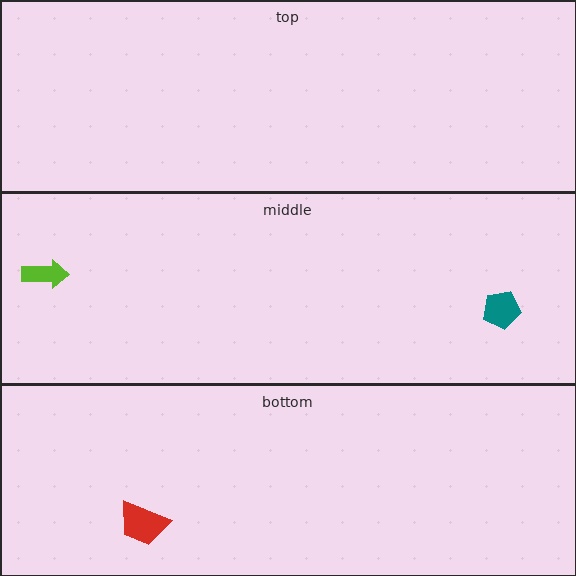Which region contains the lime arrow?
The middle region.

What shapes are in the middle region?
The lime arrow, the teal pentagon.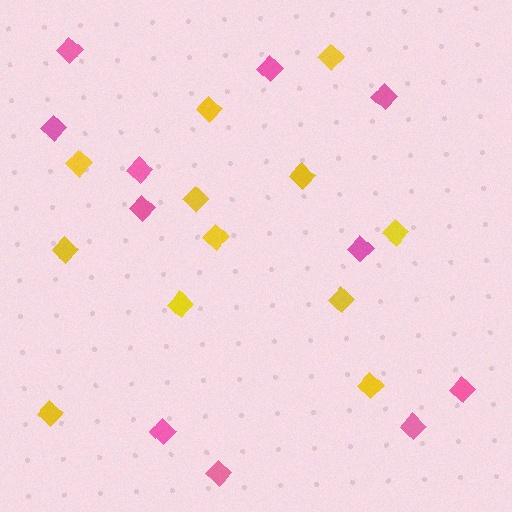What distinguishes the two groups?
There are 2 groups: one group of yellow diamonds (12) and one group of pink diamonds (11).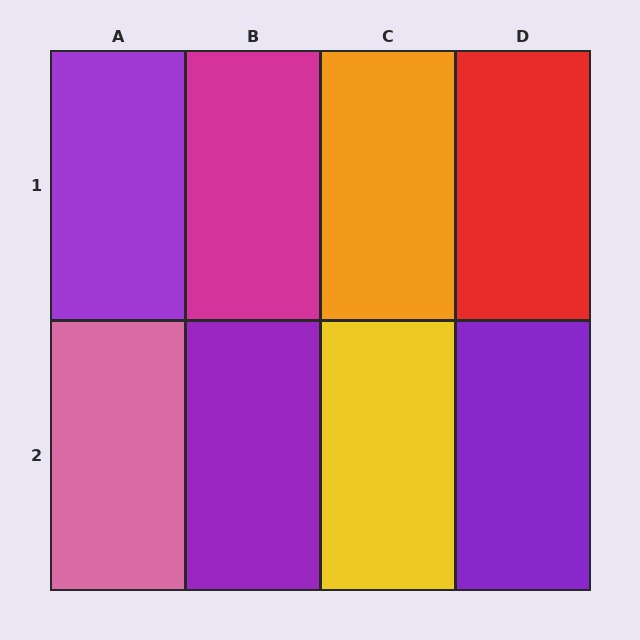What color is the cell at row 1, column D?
Red.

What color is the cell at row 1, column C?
Orange.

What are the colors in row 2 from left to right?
Pink, purple, yellow, purple.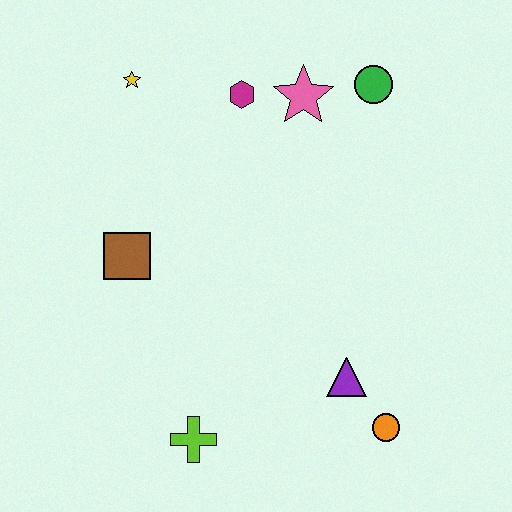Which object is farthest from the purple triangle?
The yellow star is farthest from the purple triangle.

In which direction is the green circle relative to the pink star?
The green circle is to the right of the pink star.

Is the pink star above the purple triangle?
Yes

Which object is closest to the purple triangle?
The orange circle is closest to the purple triangle.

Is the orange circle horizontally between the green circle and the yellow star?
No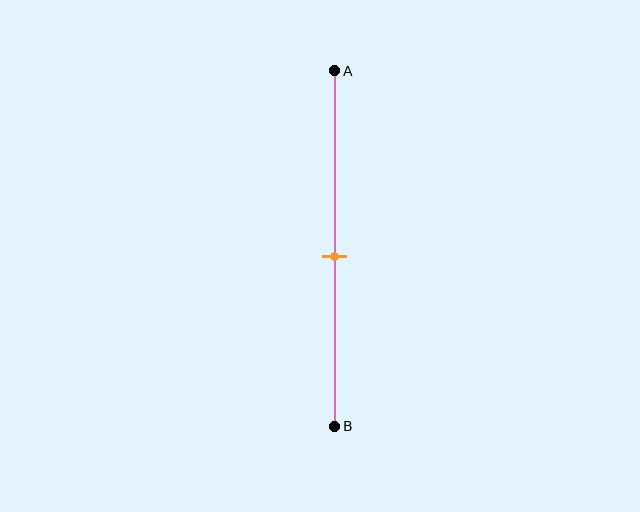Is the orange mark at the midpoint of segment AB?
Yes, the mark is approximately at the midpoint.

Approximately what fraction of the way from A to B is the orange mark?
The orange mark is approximately 50% of the way from A to B.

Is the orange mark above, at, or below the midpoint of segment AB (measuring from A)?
The orange mark is approximately at the midpoint of segment AB.